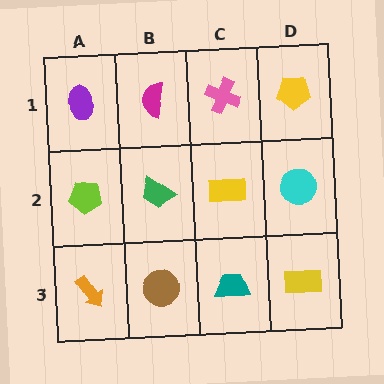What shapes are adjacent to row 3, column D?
A cyan circle (row 2, column D), a teal trapezoid (row 3, column C).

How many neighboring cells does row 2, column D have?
3.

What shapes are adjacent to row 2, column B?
A magenta semicircle (row 1, column B), a brown circle (row 3, column B), a lime pentagon (row 2, column A), a yellow rectangle (row 2, column C).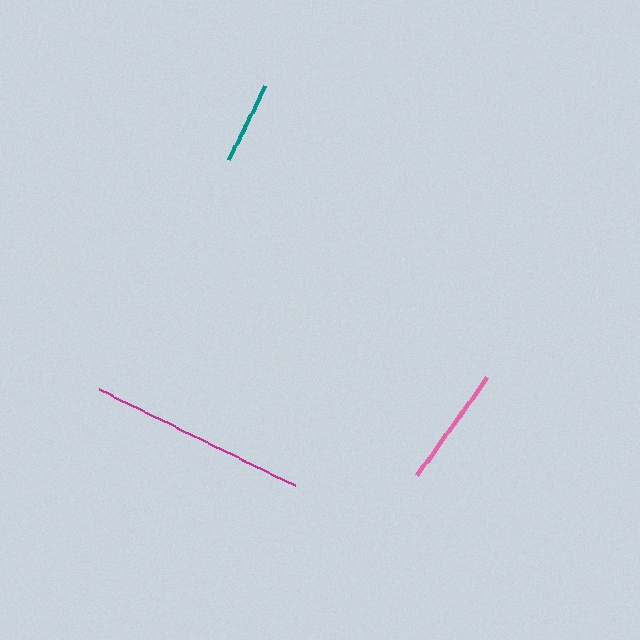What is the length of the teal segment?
The teal segment is approximately 82 pixels long.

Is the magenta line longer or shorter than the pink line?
The magenta line is longer than the pink line.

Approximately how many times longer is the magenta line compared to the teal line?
The magenta line is approximately 2.7 times the length of the teal line.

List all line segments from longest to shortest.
From longest to shortest: magenta, pink, teal.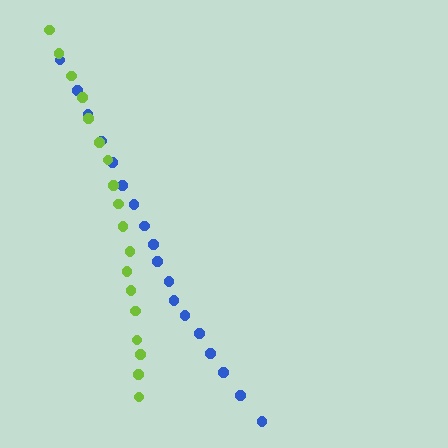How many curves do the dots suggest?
There are 2 distinct paths.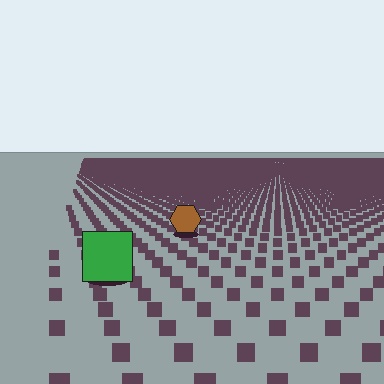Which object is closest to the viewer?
The green square is closest. The texture marks near it are larger and more spread out.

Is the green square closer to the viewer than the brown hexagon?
Yes. The green square is closer — you can tell from the texture gradient: the ground texture is coarser near it.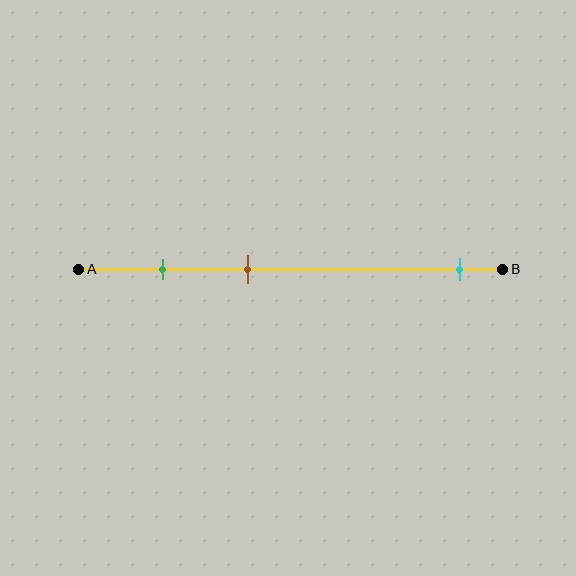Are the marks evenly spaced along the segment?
No, the marks are not evenly spaced.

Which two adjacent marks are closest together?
The green and brown marks are the closest adjacent pair.